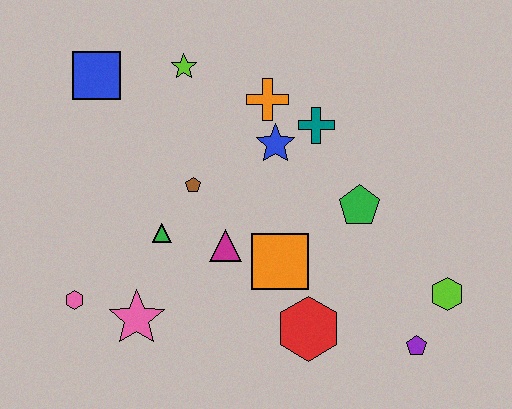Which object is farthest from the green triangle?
The lime hexagon is farthest from the green triangle.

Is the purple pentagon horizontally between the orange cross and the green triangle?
No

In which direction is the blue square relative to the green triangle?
The blue square is above the green triangle.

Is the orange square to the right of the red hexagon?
No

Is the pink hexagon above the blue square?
No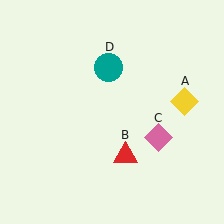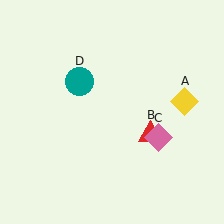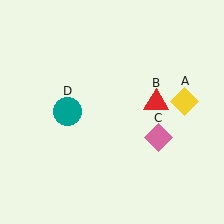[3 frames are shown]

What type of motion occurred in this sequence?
The red triangle (object B), teal circle (object D) rotated counterclockwise around the center of the scene.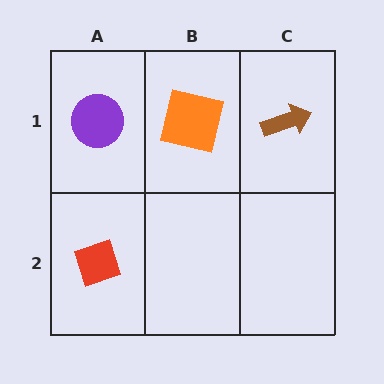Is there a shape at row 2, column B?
No, that cell is empty.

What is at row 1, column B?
An orange square.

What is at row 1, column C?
A brown arrow.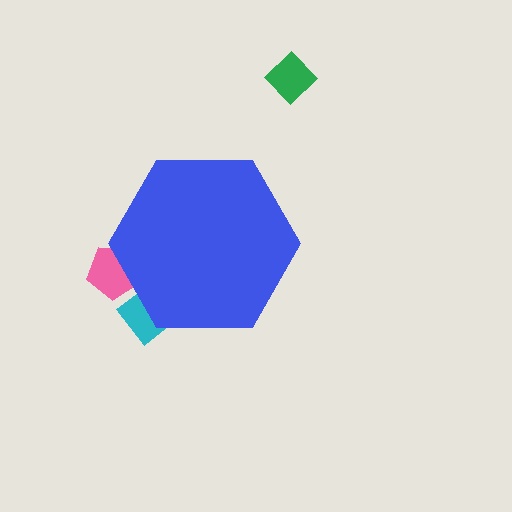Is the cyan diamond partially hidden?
Yes, the cyan diamond is partially hidden behind the blue hexagon.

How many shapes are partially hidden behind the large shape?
2 shapes are partially hidden.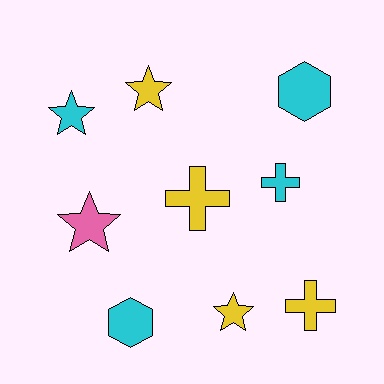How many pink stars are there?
There is 1 pink star.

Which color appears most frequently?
Yellow, with 4 objects.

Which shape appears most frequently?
Star, with 4 objects.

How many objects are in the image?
There are 9 objects.